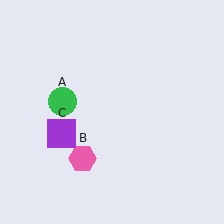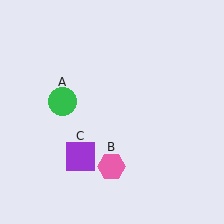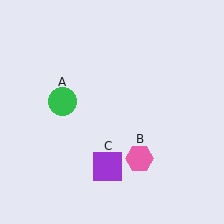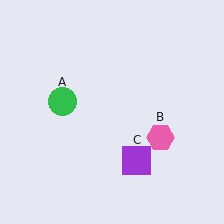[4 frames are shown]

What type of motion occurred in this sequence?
The pink hexagon (object B), purple square (object C) rotated counterclockwise around the center of the scene.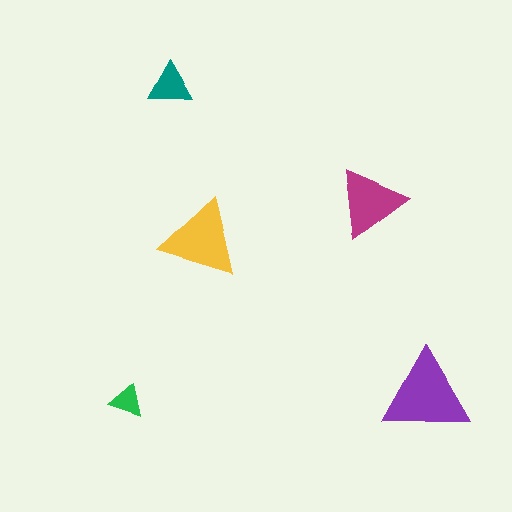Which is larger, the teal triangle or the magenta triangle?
The magenta one.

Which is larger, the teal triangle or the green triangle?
The teal one.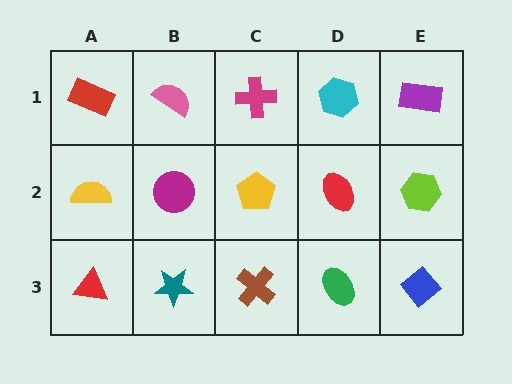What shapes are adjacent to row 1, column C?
A yellow pentagon (row 2, column C), a pink semicircle (row 1, column B), a cyan hexagon (row 1, column D).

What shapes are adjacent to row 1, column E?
A lime hexagon (row 2, column E), a cyan hexagon (row 1, column D).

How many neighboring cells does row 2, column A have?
3.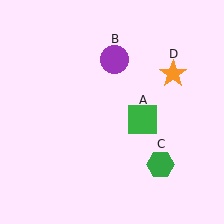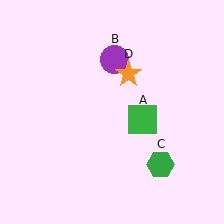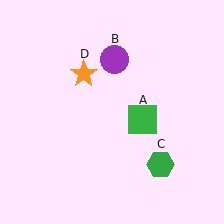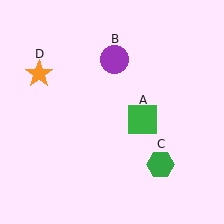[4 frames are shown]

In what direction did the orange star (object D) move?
The orange star (object D) moved left.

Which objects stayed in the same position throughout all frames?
Green square (object A) and purple circle (object B) and green hexagon (object C) remained stationary.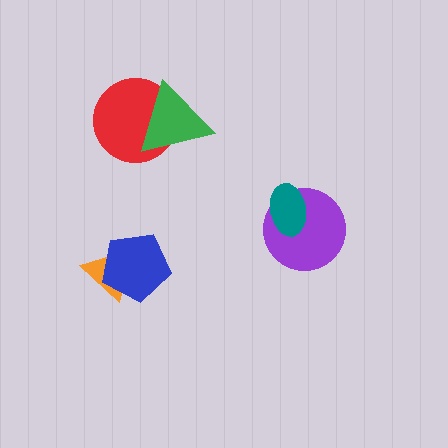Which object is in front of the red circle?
The green triangle is in front of the red circle.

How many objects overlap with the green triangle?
1 object overlaps with the green triangle.